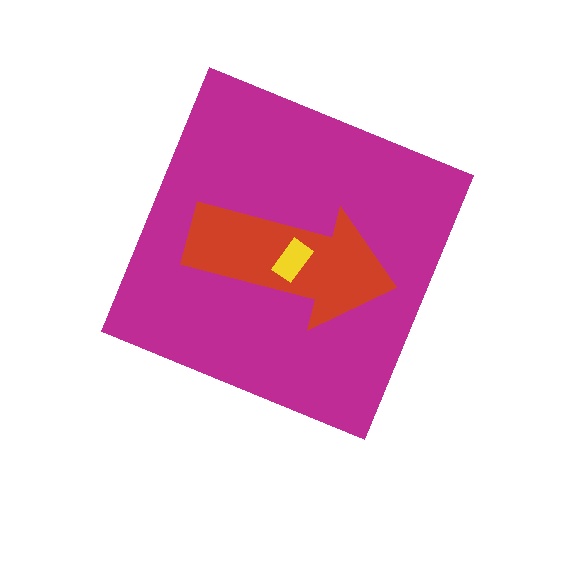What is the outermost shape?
The magenta diamond.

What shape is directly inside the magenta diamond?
The red arrow.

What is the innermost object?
The yellow rectangle.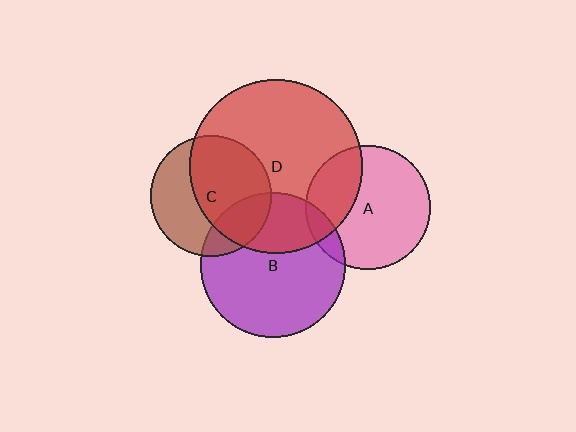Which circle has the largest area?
Circle D (red).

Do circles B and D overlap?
Yes.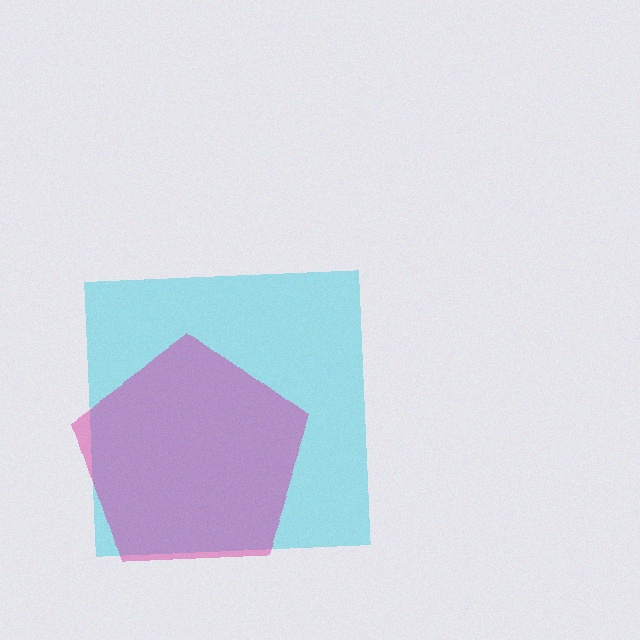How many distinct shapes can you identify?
There are 2 distinct shapes: a cyan square, a magenta pentagon.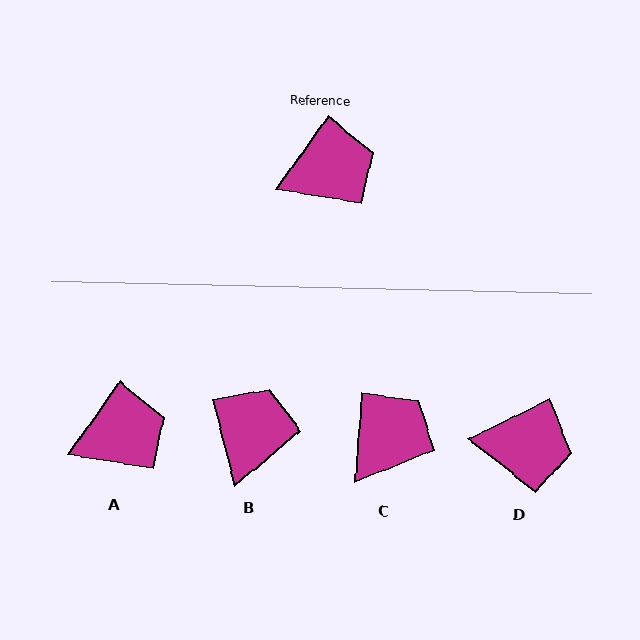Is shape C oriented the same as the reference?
No, it is off by about 31 degrees.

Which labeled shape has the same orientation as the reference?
A.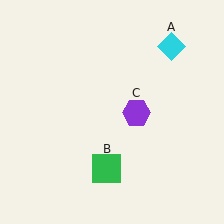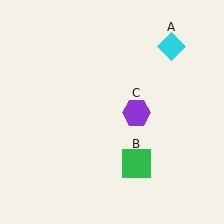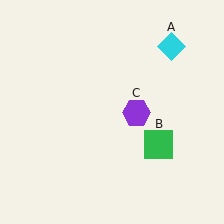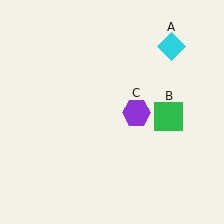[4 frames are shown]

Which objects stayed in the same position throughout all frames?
Cyan diamond (object A) and purple hexagon (object C) remained stationary.